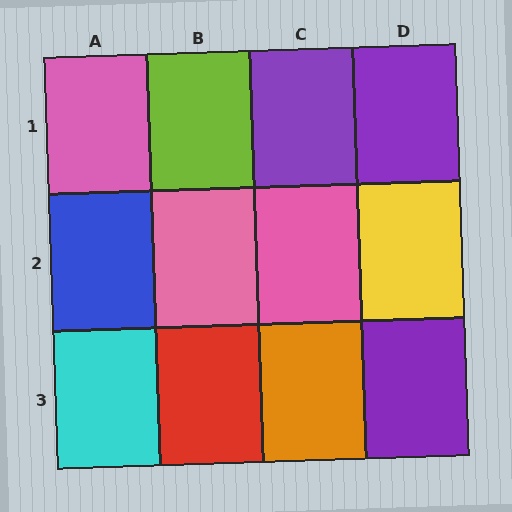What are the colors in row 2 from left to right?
Blue, pink, pink, yellow.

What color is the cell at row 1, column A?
Pink.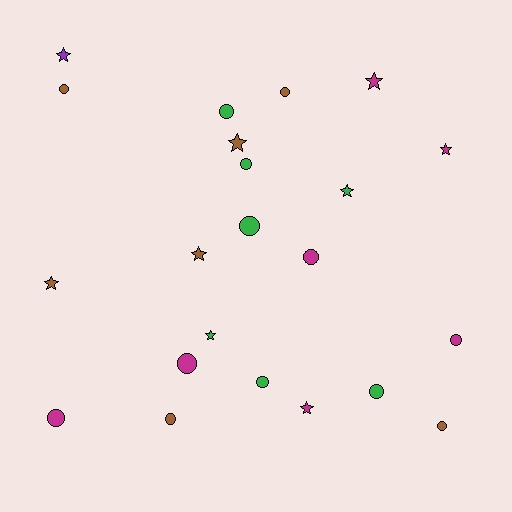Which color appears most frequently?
Brown, with 7 objects.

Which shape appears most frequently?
Circle, with 13 objects.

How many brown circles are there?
There are 4 brown circles.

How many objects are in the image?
There are 22 objects.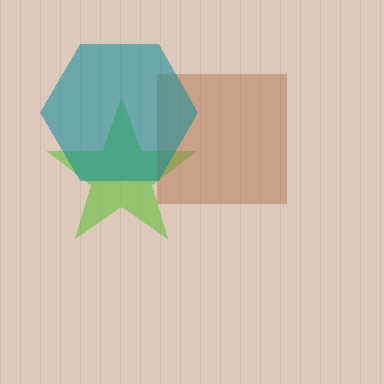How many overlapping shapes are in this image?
There are 3 overlapping shapes in the image.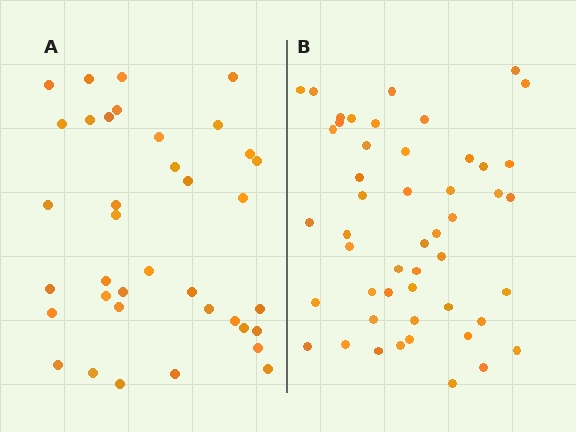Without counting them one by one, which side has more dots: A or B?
Region B (the right region) has more dots.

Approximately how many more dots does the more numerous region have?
Region B has roughly 12 or so more dots than region A.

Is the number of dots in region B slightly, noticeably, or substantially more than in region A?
Region B has noticeably more, but not dramatically so. The ratio is roughly 1.3 to 1.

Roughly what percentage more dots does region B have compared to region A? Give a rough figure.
About 30% more.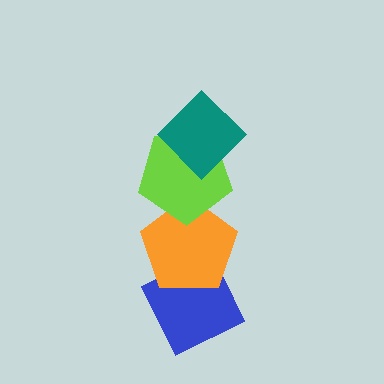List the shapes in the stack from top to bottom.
From top to bottom: the teal diamond, the lime pentagon, the orange pentagon, the blue diamond.